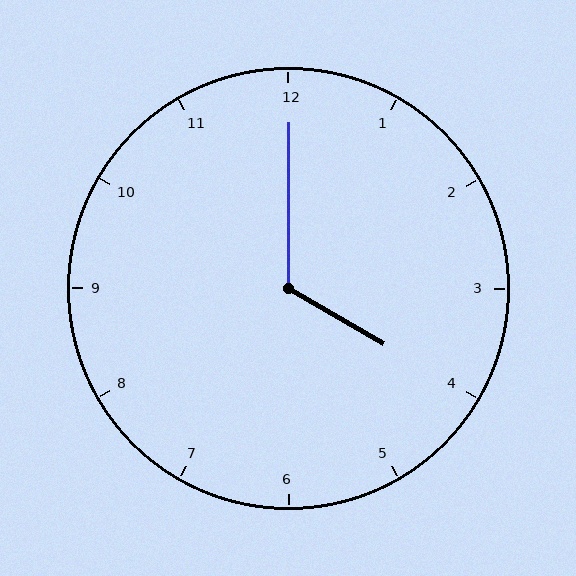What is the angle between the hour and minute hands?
Approximately 120 degrees.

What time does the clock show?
4:00.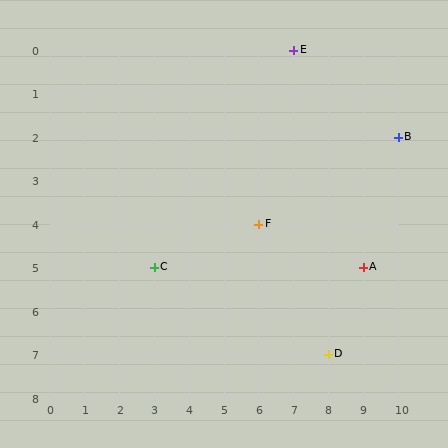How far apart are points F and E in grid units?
Points F and E are 1 column and 4 rows apart (about 4.1 grid units diagonally).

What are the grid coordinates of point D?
Point D is at grid coordinates (8, 7).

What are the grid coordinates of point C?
Point C is at grid coordinates (3, 5).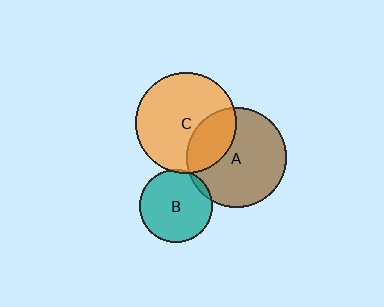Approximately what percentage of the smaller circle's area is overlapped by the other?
Approximately 5%.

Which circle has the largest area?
Circle C (orange).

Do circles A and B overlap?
Yes.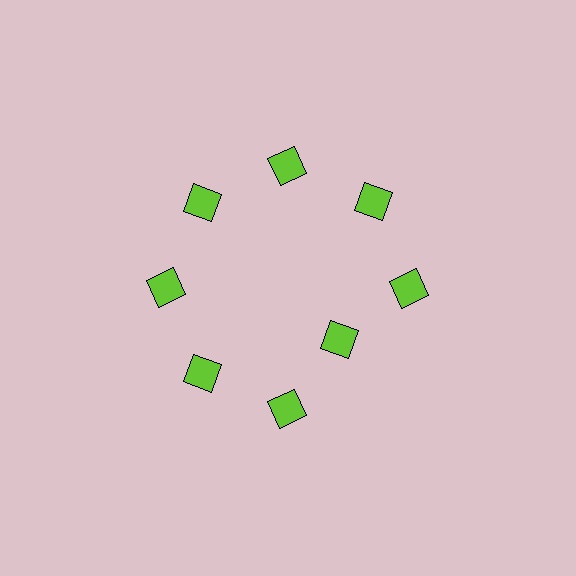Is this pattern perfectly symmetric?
No. The 8 lime squares are arranged in a ring, but one element near the 4 o'clock position is pulled inward toward the center, breaking the 8-fold rotational symmetry.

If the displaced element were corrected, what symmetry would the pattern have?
It would have 8-fold rotational symmetry — the pattern would map onto itself every 45 degrees.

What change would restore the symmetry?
The symmetry would be restored by moving it outward, back onto the ring so that all 8 squares sit at equal angles and equal distance from the center.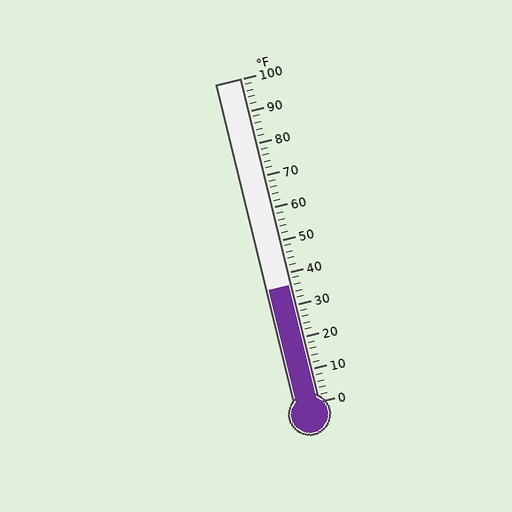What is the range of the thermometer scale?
The thermometer scale ranges from 0°F to 100°F.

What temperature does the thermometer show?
The thermometer shows approximately 36°F.